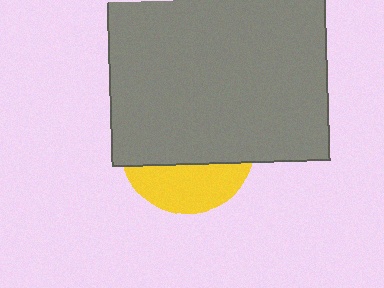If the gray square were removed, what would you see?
You would see the complete yellow circle.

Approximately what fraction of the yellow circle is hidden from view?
Roughly 67% of the yellow circle is hidden behind the gray square.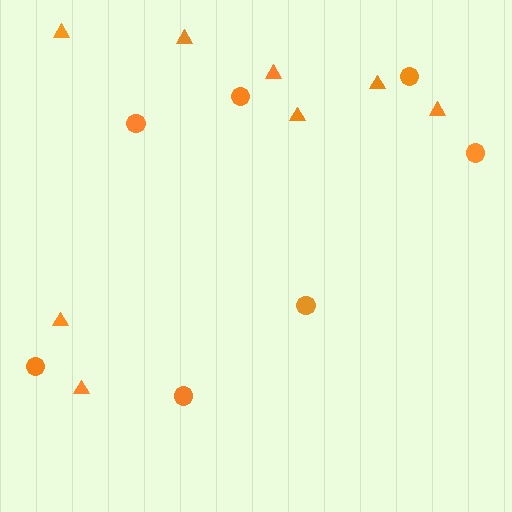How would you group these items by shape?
There are 2 groups: one group of triangles (8) and one group of circles (7).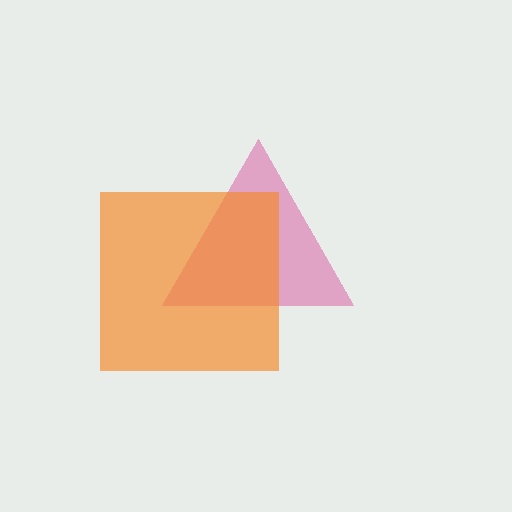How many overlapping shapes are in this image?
There are 2 overlapping shapes in the image.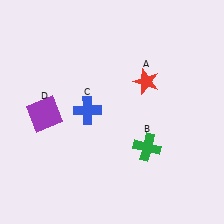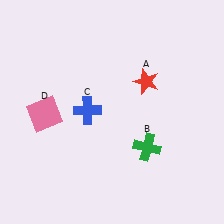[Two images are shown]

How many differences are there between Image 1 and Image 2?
There is 1 difference between the two images.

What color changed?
The square (D) changed from purple in Image 1 to pink in Image 2.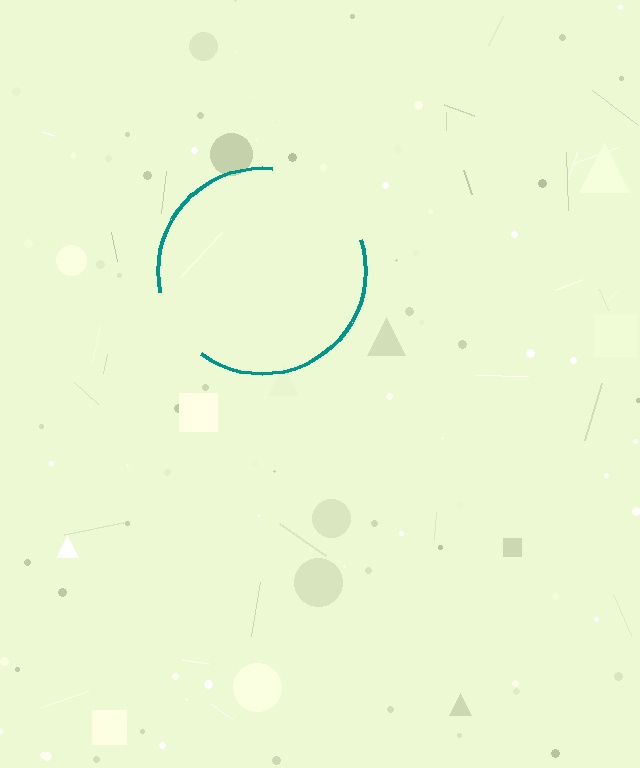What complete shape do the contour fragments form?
The contour fragments form a circle.